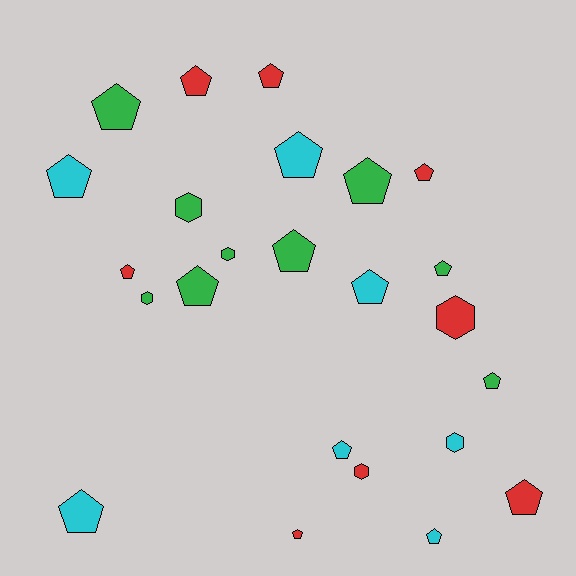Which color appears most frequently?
Green, with 9 objects.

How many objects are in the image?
There are 24 objects.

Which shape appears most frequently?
Pentagon, with 18 objects.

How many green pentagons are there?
There are 6 green pentagons.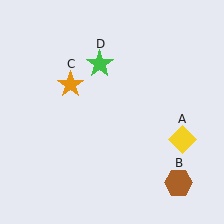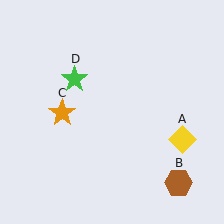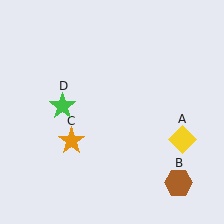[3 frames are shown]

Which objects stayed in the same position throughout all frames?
Yellow diamond (object A) and brown hexagon (object B) remained stationary.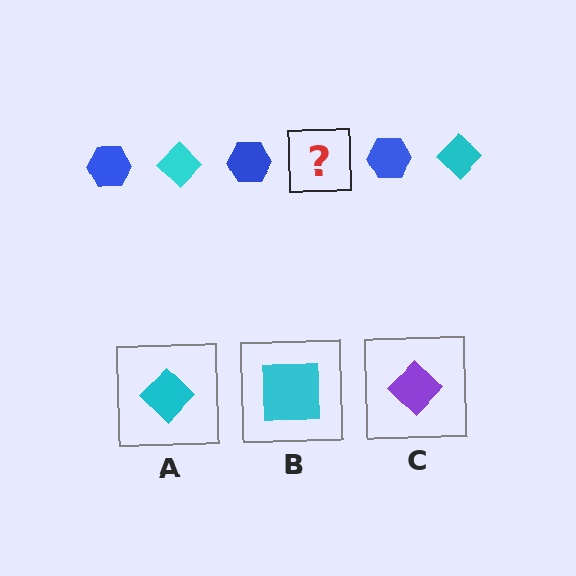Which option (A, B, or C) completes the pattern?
A.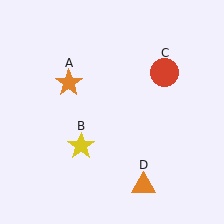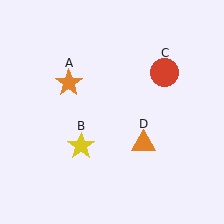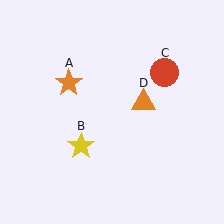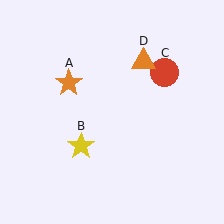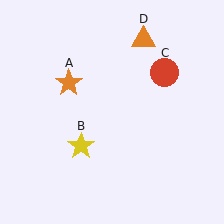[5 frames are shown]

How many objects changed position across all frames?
1 object changed position: orange triangle (object D).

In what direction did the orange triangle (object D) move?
The orange triangle (object D) moved up.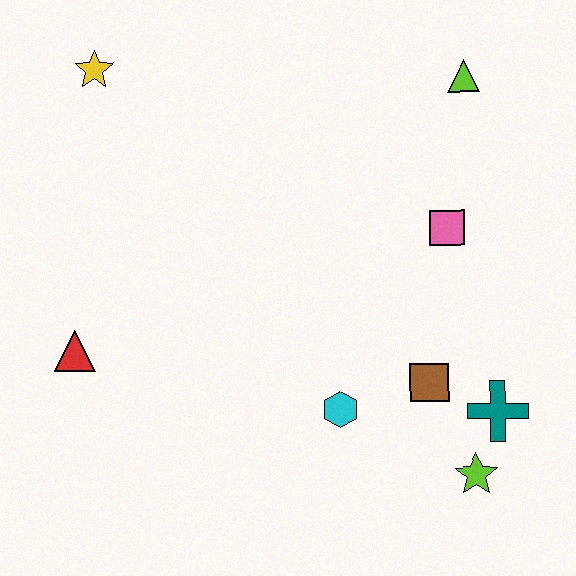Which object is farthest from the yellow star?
The lime star is farthest from the yellow star.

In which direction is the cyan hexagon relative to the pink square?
The cyan hexagon is below the pink square.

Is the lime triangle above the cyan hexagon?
Yes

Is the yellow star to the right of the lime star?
No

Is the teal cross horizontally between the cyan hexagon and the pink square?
No